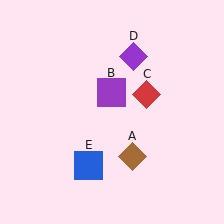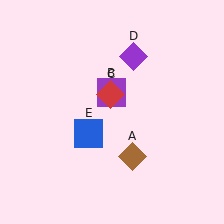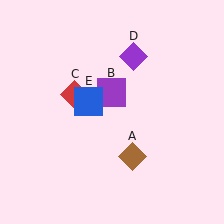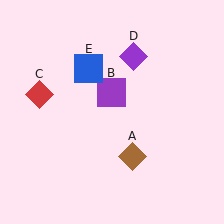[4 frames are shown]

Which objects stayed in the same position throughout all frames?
Brown diamond (object A) and purple square (object B) and purple diamond (object D) remained stationary.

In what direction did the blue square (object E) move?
The blue square (object E) moved up.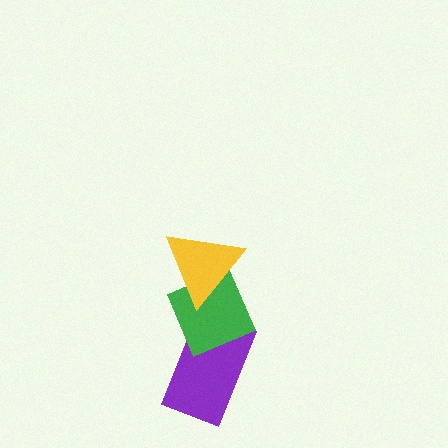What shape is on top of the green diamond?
The yellow triangle is on top of the green diamond.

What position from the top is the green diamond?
The green diamond is 2nd from the top.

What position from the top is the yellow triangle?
The yellow triangle is 1st from the top.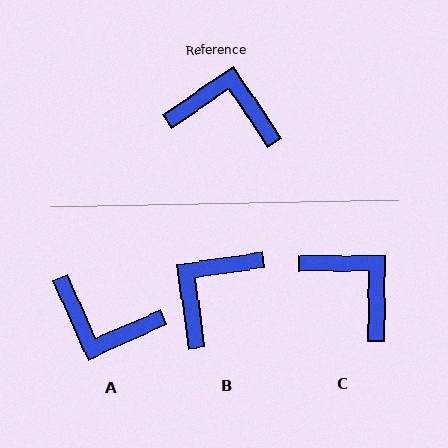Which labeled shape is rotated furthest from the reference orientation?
A, about 170 degrees away.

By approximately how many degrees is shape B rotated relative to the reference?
Approximately 64 degrees counter-clockwise.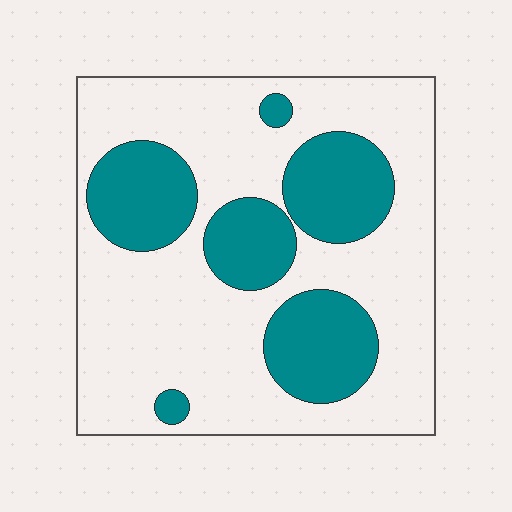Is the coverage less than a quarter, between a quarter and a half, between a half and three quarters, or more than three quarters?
Between a quarter and a half.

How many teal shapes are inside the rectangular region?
6.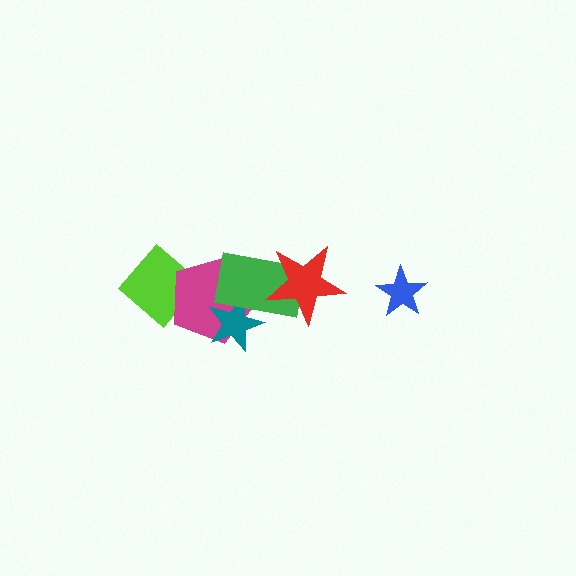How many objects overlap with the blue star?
0 objects overlap with the blue star.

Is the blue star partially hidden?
No, no other shape covers it.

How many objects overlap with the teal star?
2 objects overlap with the teal star.